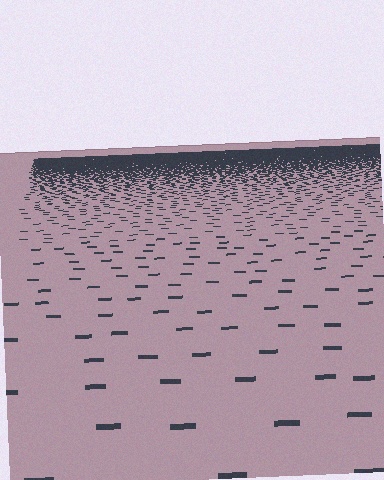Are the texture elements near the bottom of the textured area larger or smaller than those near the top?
Larger. Near the bottom, elements are closer to the viewer and appear at a bigger on-screen size.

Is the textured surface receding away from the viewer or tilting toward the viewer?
The surface is receding away from the viewer. Texture elements get smaller and denser toward the top.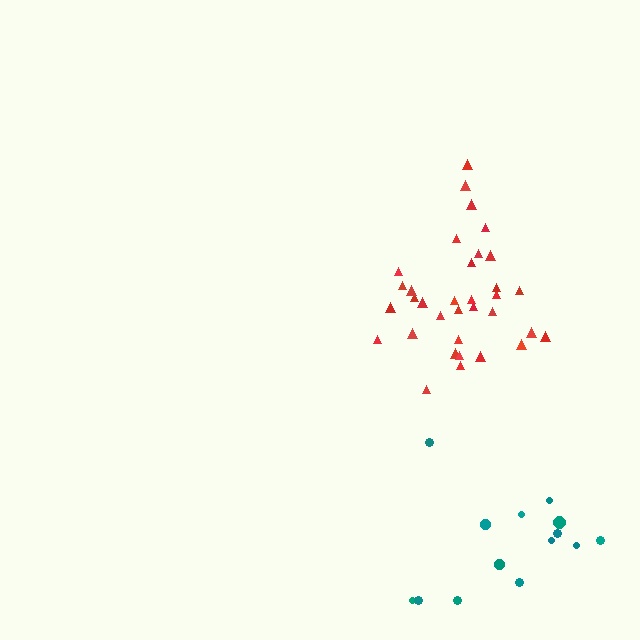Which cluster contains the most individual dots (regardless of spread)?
Red (35).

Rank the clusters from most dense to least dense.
red, teal.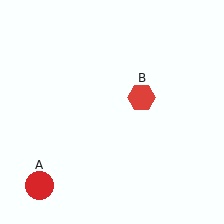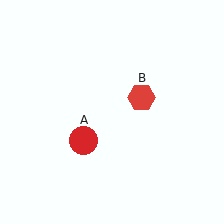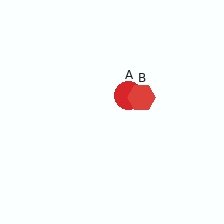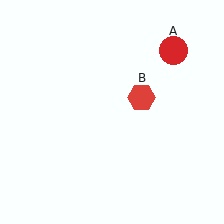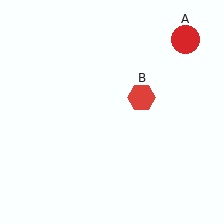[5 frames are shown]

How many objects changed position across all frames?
1 object changed position: red circle (object A).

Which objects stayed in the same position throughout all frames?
Red hexagon (object B) remained stationary.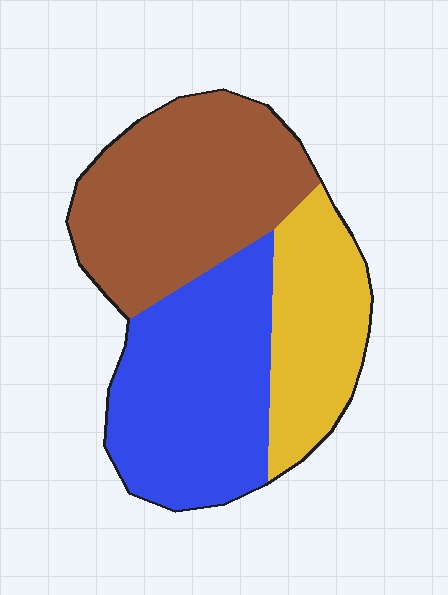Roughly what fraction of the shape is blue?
Blue covers around 40% of the shape.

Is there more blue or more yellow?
Blue.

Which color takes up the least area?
Yellow, at roughly 25%.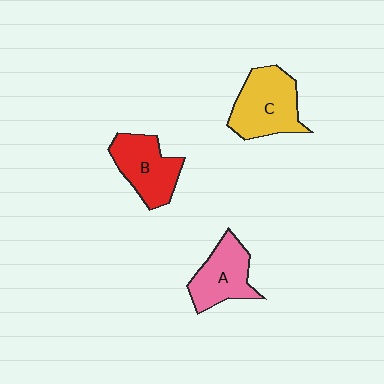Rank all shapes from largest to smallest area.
From largest to smallest: C (yellow), B (red), A (pink).